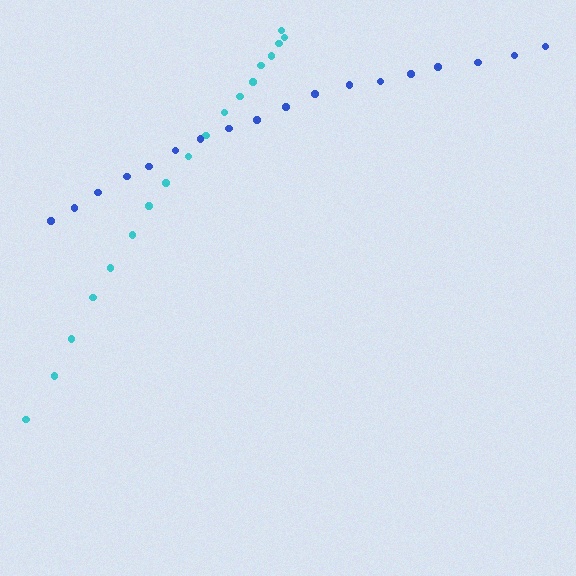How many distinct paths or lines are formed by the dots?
There are 2 distinct paths.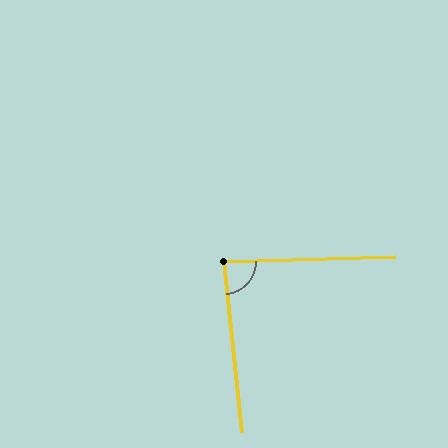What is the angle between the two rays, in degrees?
Approximately 86 degrees.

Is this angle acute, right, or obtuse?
It is approximately a right angle.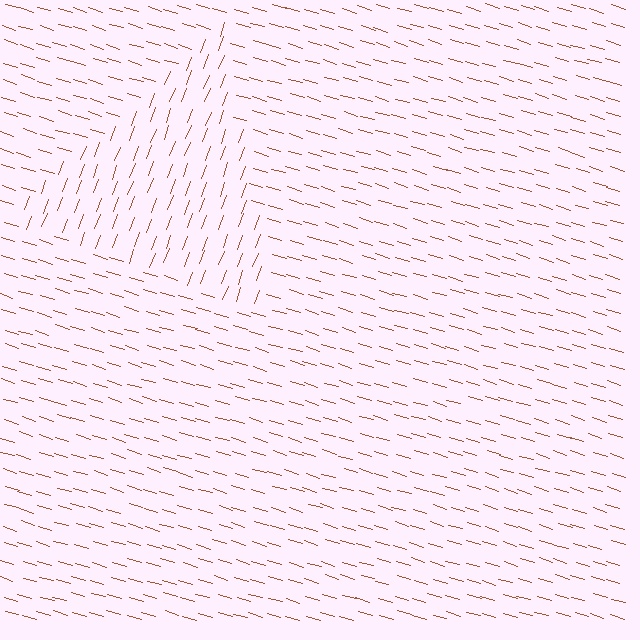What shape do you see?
I see a triangle.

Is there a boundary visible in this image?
Yes, there is a texture boundary formed by a change in line orientation.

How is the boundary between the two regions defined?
The boundary is defined purely by a change in line orientation (approximately 86 degrees difference). All lines are the same color and thickness.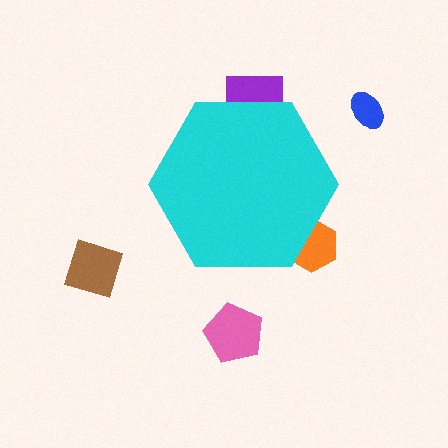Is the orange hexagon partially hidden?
Yes, the orange hexagon is partially hidden behind the cyan hexagon.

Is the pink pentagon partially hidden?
No, the pink pentagon is fully visible.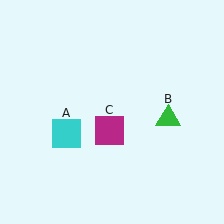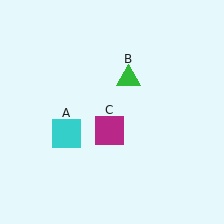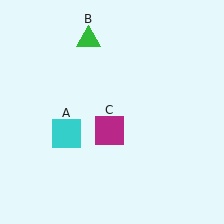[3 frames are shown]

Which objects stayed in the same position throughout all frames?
Cyan square (object A) and magenta square (object C) remained stationary.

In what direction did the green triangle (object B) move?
The green triangle (object B) moved up and to the left.